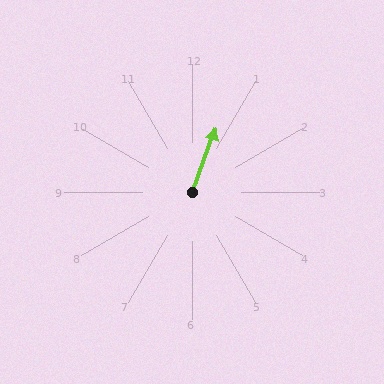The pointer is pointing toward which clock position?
Roughly 1 o'clock.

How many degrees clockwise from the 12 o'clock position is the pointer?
Approximately 20 degrees.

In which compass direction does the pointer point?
North.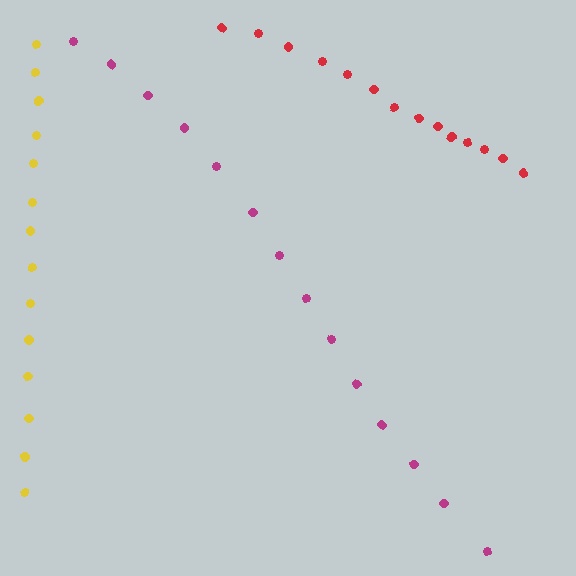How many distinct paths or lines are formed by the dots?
There are 3 distinct paths.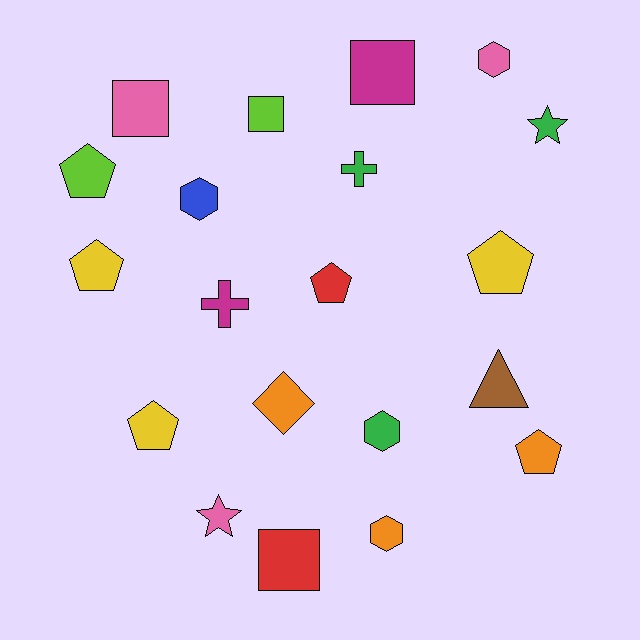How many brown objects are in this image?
There is 1 brown object.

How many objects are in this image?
There are 20 objects.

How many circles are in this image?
There are no circles.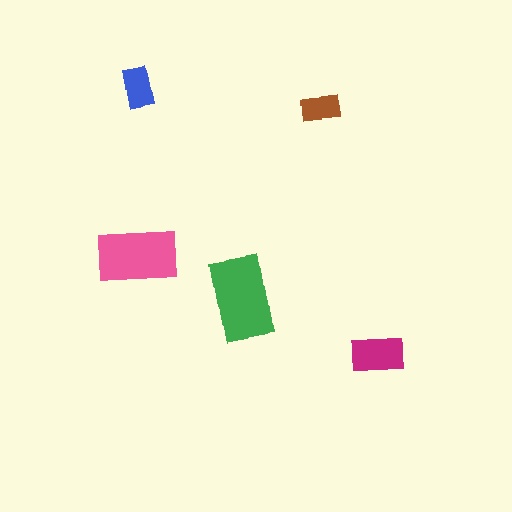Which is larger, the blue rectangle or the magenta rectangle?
The magenta one.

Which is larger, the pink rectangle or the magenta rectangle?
The pink one.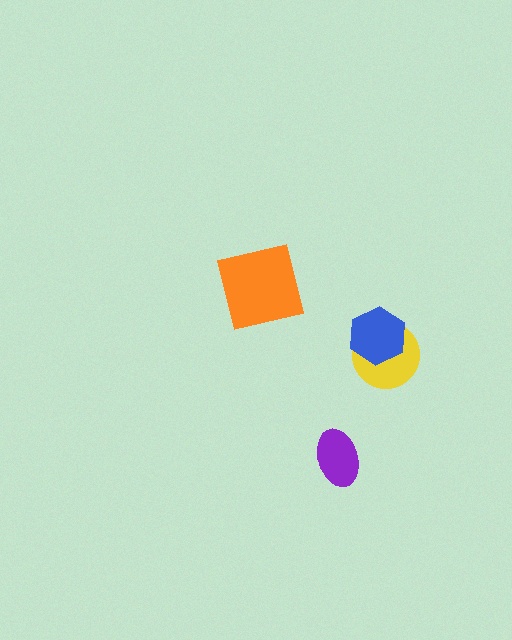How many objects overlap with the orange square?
0 objects overlap with the orange square.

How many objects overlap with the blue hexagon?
1 object overlaps with the blue hexagon.